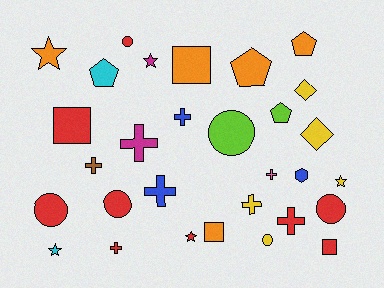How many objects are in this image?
There are 30 objects.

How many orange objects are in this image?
There are 5 orange objects.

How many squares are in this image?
There are 4 squares.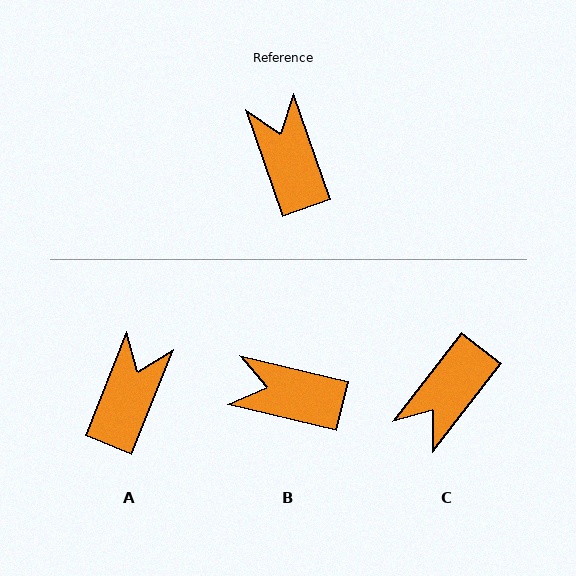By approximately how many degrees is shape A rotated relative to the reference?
Approximately 41 degrees clockwise.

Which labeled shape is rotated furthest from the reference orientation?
C, about 123 degrees away.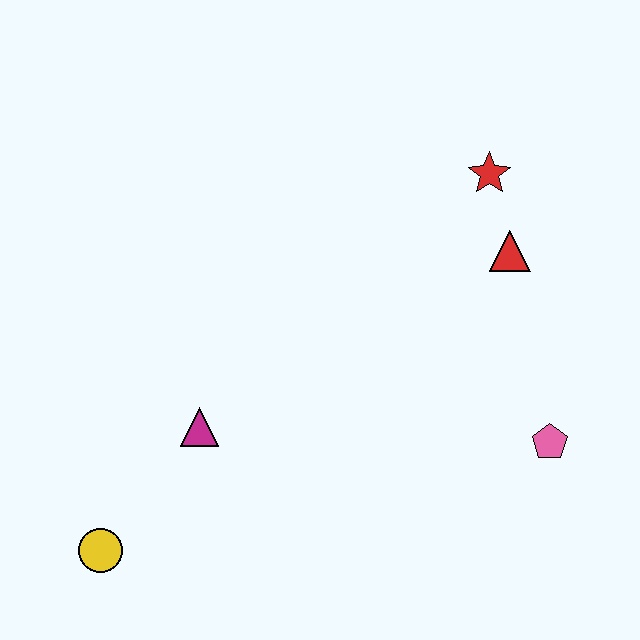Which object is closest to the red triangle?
The red star is closest to the red triangle.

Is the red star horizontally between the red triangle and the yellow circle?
Yes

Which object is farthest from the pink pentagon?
The yellow circle is farthest from the pink pentagon.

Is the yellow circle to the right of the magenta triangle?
No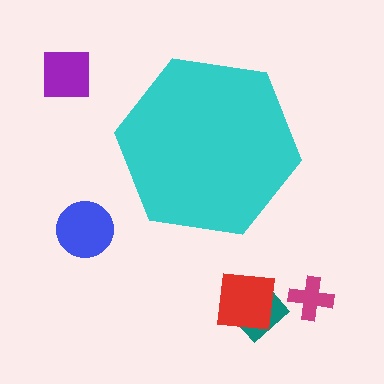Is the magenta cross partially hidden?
No, the magenta cross is fully visible.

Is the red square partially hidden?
No, the red square is fully visible.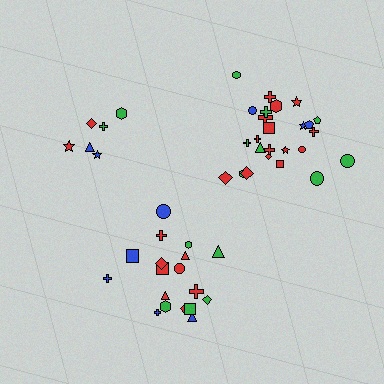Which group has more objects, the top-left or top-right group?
The top-right group.